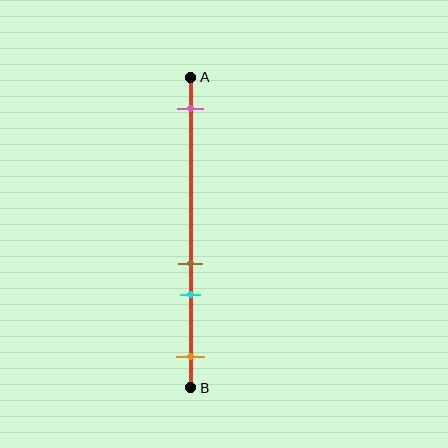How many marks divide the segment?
There are 4 marks dividing the segment.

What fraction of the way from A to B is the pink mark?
The pink mark is approximately 10% (0.1) of the way from A to B.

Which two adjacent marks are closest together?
The brown and cyan marks are the closest adjacent pair.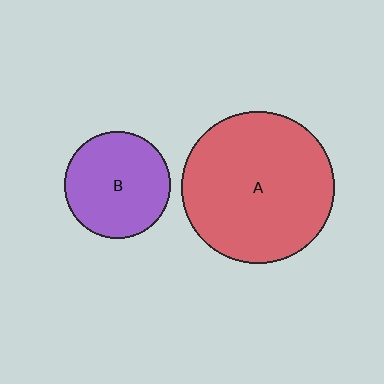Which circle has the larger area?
Circle A (red).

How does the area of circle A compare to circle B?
Approximately 2.1 times.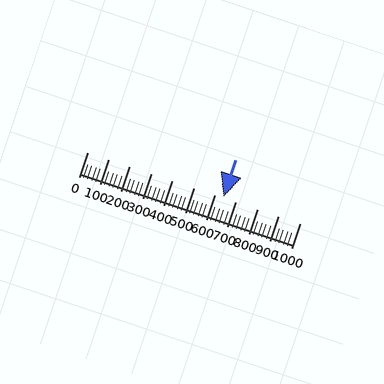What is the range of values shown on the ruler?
The ruler shows values from 0 to 1000.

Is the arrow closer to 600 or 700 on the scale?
The arrow is closer to 600.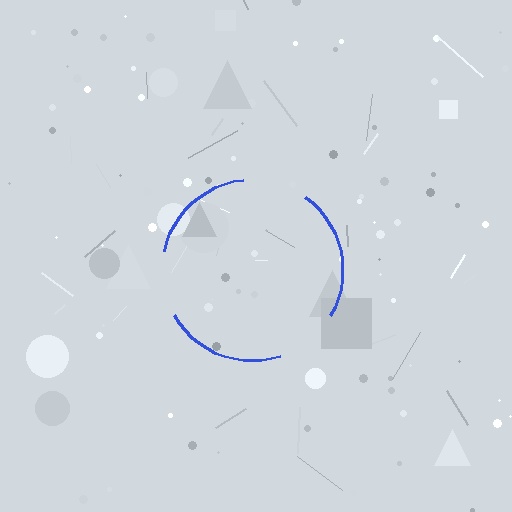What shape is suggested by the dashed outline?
The dashed outline suggests a circle.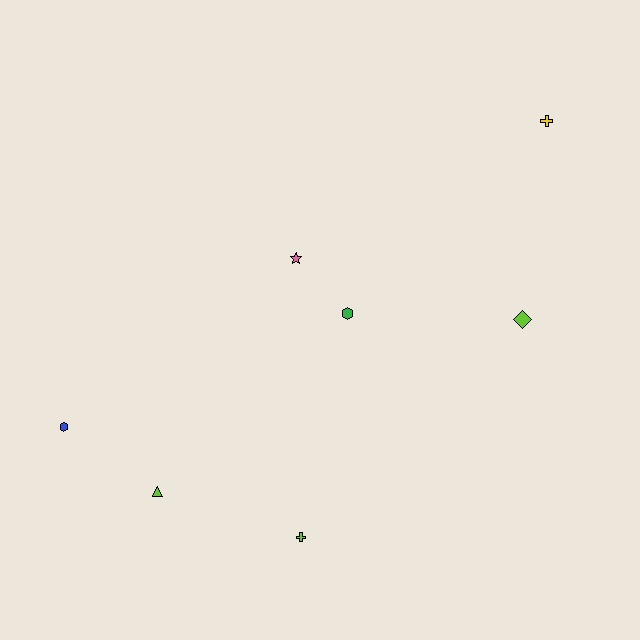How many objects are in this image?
There are 7 objects.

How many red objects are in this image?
There are no red objects.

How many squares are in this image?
There are no squares.